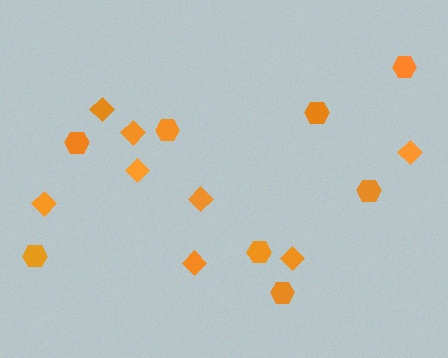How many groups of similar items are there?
There are 2 groups: one group of diamonds (8) and one group of hexagons (8).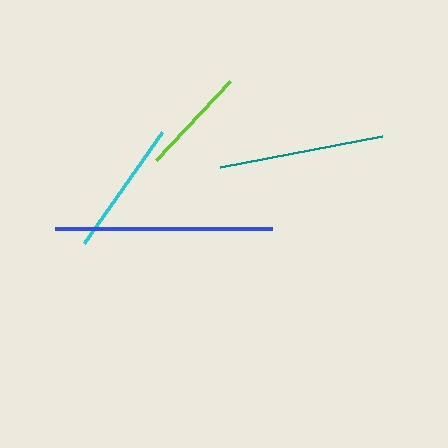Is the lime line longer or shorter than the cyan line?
The cyan line is longer than the lime line.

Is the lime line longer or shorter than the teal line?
The teal line is longer than the lime line.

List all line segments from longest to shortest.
From longest to shortest: blue, teal, cyan, lime.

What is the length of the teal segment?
The teal segment is approximately 165 pixels long.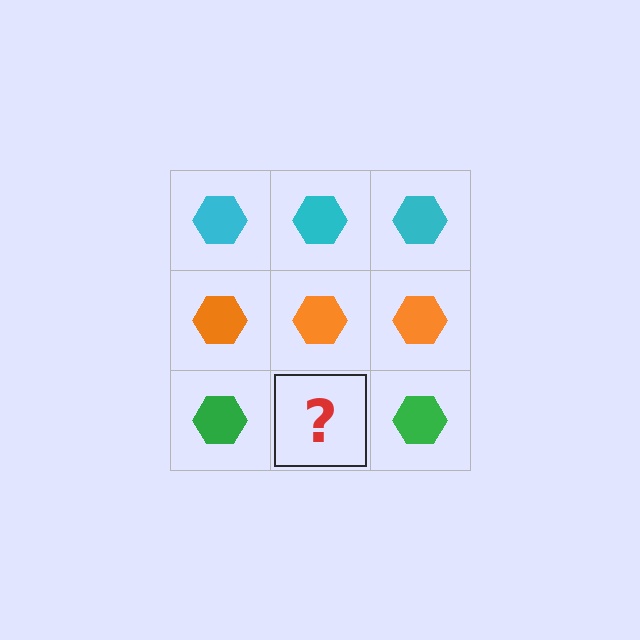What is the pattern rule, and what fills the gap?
The rule is that each row has a consistent color. The gap should be filled with a green hexagon.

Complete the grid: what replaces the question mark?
The question mark should be replaced with a green hexagon.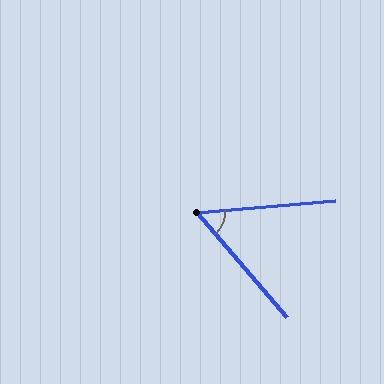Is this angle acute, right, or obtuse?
It is acute.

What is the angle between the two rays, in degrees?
Approximately 54 degrees.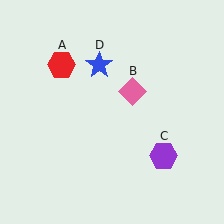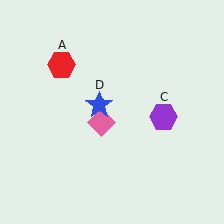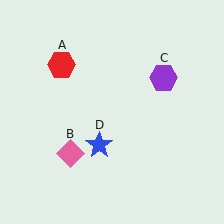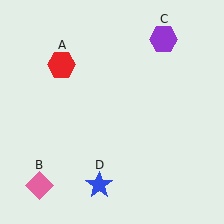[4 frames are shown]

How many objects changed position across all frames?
3 objects changed position: pink diamond (object B), purple hexagon (object C), blue star (object D).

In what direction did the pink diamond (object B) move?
The pink diamond (object B) moved down and to the left.